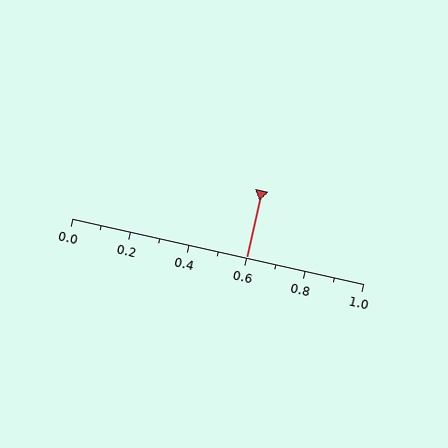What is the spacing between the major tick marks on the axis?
The major ticks are spaced 0.2 apart.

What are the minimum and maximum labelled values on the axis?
The axis runs from 0.0 to 1.0.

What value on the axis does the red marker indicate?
The marker indicates approximately 0.6.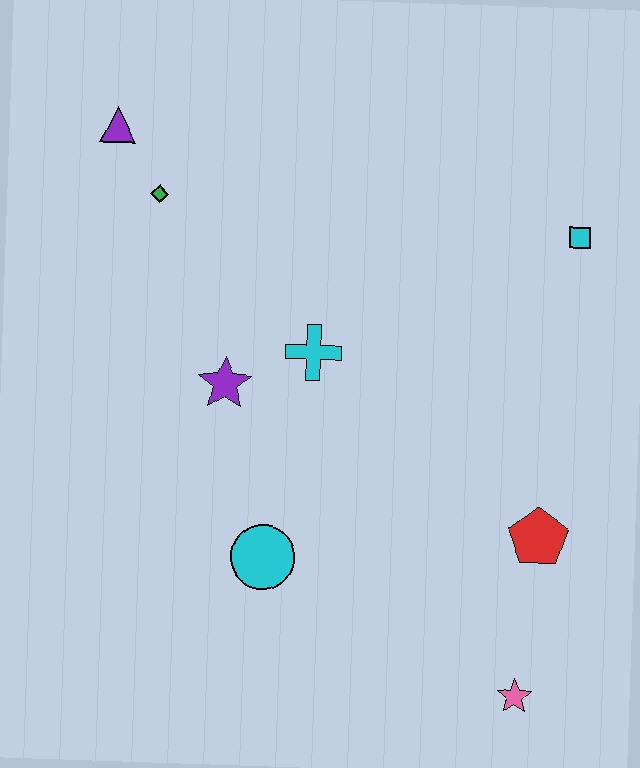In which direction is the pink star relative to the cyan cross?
The pink star is below the cyan cross.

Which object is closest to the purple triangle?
The green diamond is closest to the purple triangle.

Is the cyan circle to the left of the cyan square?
Yes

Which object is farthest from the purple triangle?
The pink star is farthest from the purple triangle.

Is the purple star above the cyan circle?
Yes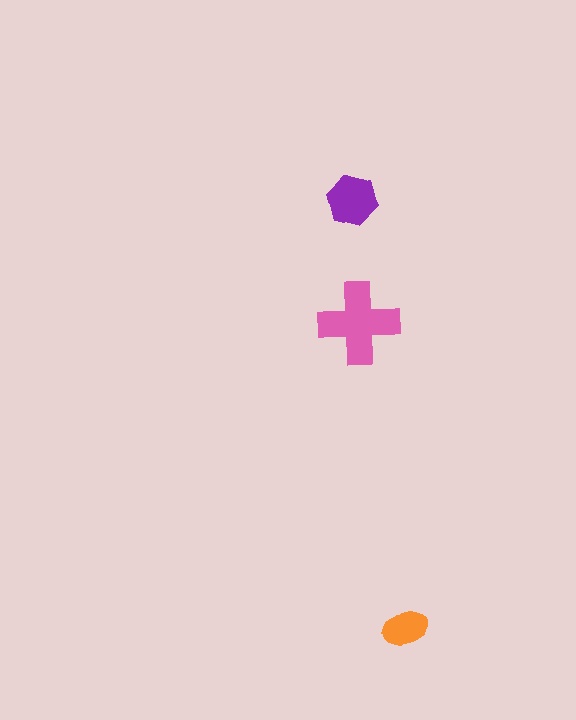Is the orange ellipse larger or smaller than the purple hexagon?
Smaller.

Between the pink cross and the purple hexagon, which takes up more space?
The pink cross.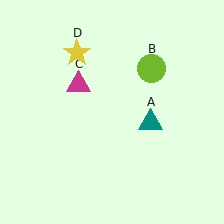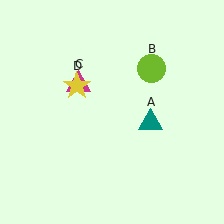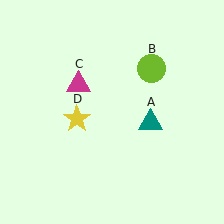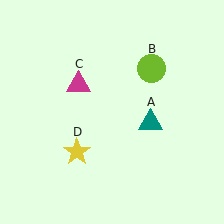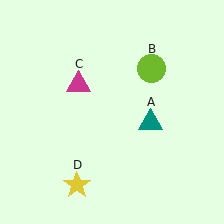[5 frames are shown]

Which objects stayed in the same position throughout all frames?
Teal triangle (object A) and lime circle (object B) and magenta triangle (object C) remained stationary.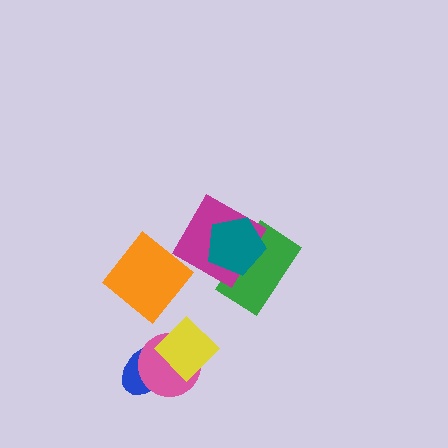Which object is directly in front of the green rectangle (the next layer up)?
The magenta diamond is directly in front of the green rectangle.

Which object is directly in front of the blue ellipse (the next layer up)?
The pink circle is directly in front of the blue ellipse.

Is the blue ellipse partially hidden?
Yes, it is partially covered by another shape.